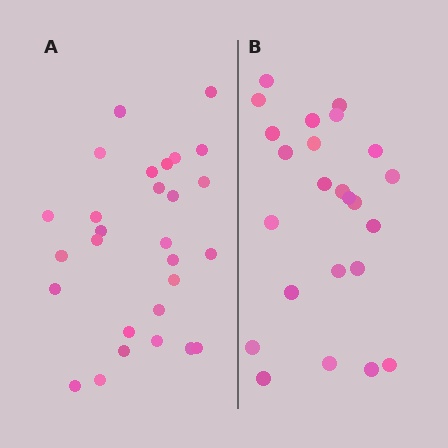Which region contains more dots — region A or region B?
Region A (the left region) has more dots.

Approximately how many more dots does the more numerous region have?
Region A has about 4 more dots than region B.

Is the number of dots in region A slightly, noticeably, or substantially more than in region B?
Region A has only slightly more — the two regions are fairly close. The ratio is roughly 1.2 to 1.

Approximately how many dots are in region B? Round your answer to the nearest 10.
About 20 dots. (The exact count is 24, which rounds to 20.)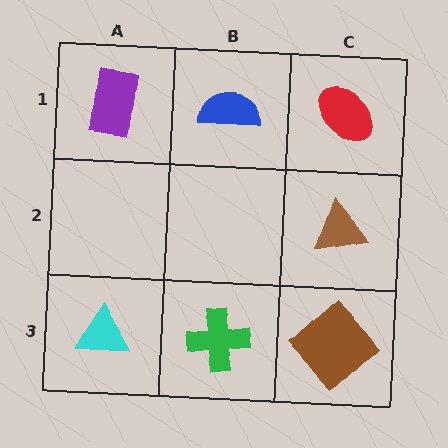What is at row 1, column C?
A red ellipse.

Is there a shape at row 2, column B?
No, that cell is empty.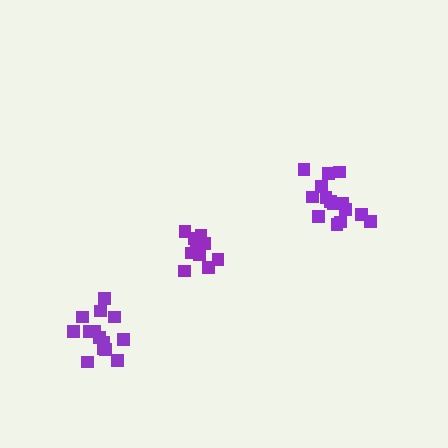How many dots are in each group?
Group 1: 16 dots, Group 2: 10 dots, Group 3: 14 dots (40 total).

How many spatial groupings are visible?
There are 3 spatial groupings.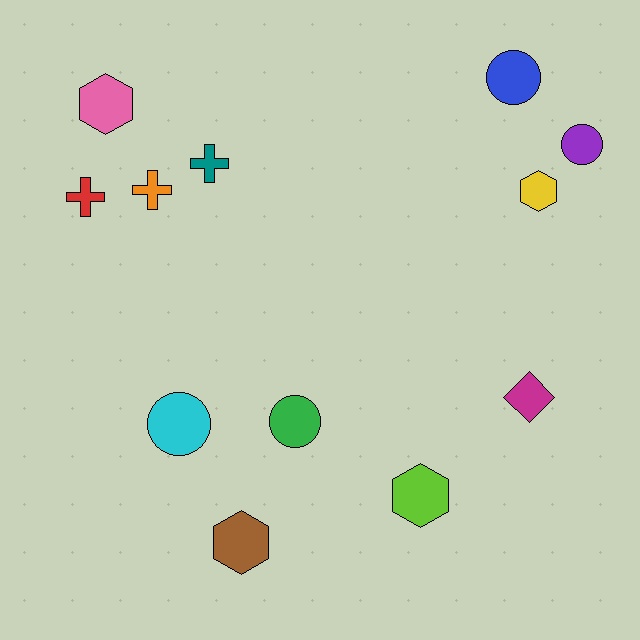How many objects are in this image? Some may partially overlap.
There are 12 objects.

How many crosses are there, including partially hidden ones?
There are 3 crosses.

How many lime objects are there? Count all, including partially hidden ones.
There is 1 lime object.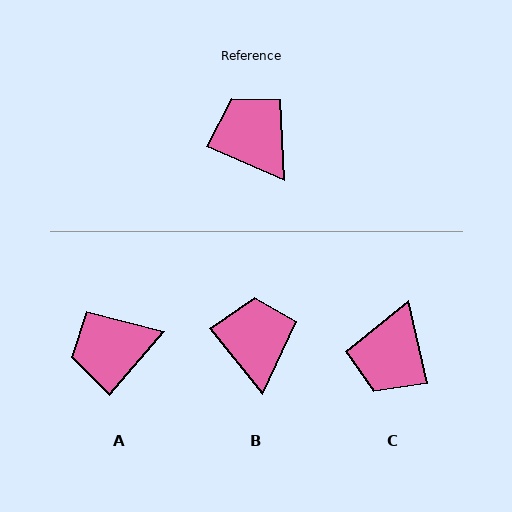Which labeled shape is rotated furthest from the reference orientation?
C, about 126 degrees away.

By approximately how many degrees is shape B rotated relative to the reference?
Approximately 28 degrees clockwise.